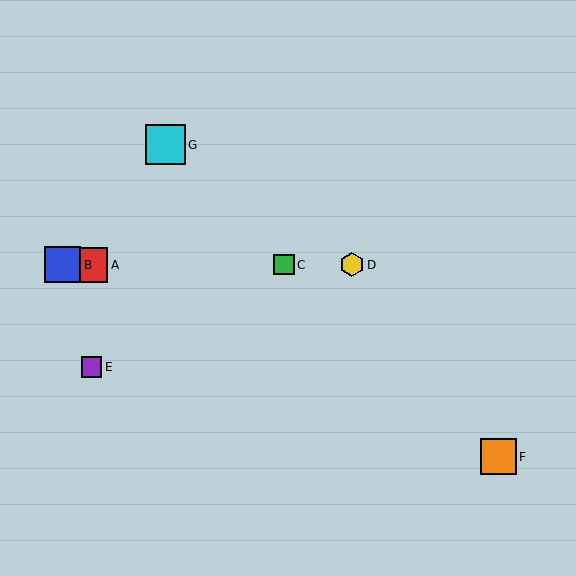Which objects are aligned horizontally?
Objects A, B, C, D are aligned horizontally.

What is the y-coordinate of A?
Object A is at y≈265.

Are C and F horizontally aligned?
No, C is at y≈265 and F is at y≈457.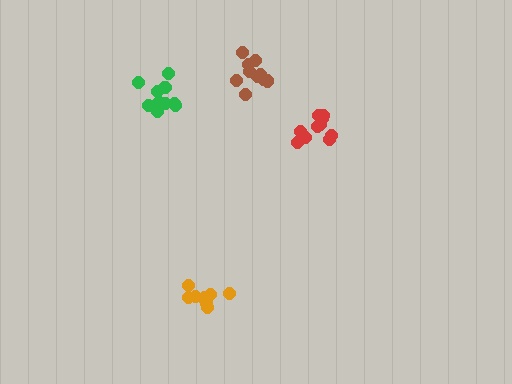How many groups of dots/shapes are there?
There are 4 groups.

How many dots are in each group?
Group 1: 12 dots, Group 2: 10 dots, Group 3: 9 dots, Group 4: 10 dots (41 total).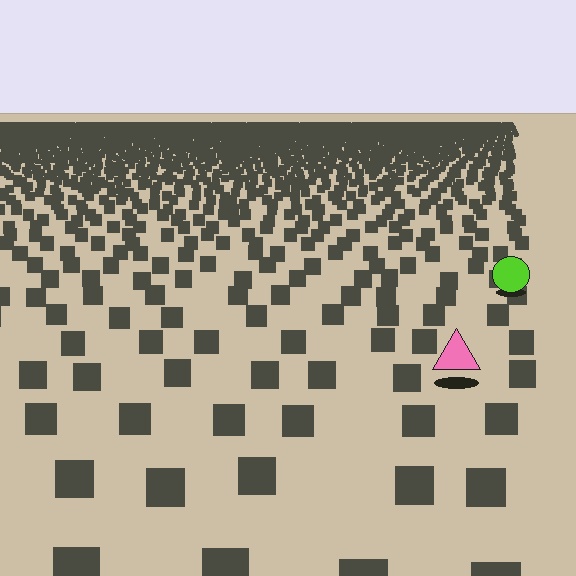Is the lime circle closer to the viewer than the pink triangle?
No. The pink triangle is closer — you can tell from the texture gradient: the ground texture is coarser near it.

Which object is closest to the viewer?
The pink triangle is closest. The texture marks near it are larger and more spread out.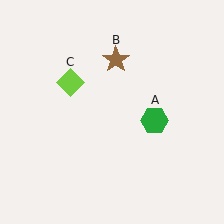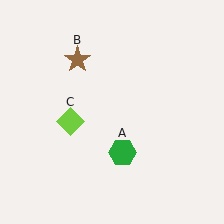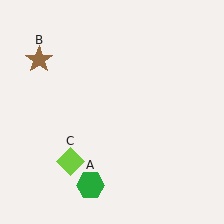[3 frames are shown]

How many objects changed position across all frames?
3 objects changed position: green hexagon (object A), brown star (object B), lime diamond (object C).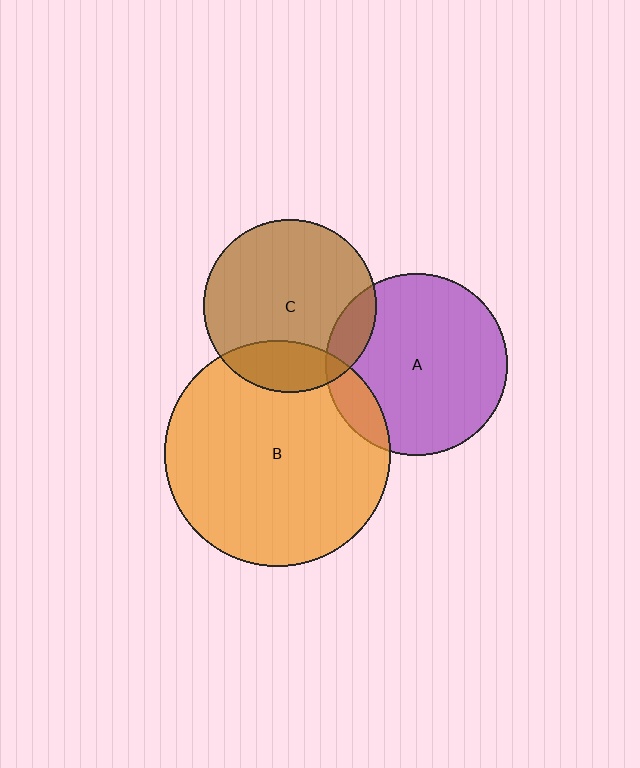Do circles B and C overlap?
Yes.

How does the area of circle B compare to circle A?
Approximately 1.5 times.